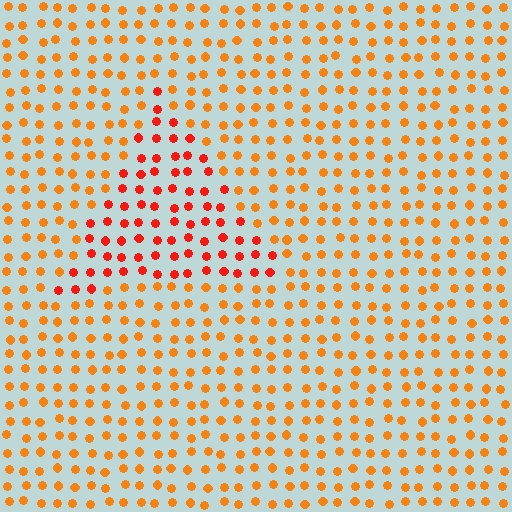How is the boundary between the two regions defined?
The boundary is defined purely by a slight shift in hue (about 28 degrees). Spacing, size, and orientation are identical on both sides.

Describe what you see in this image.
The image is filled with small orange elements in a uniform arrangement. A triangle-shaped region is visible where the elements are tinted to a slightly different hue, forming a subtle color boundary.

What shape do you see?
I see a triangle.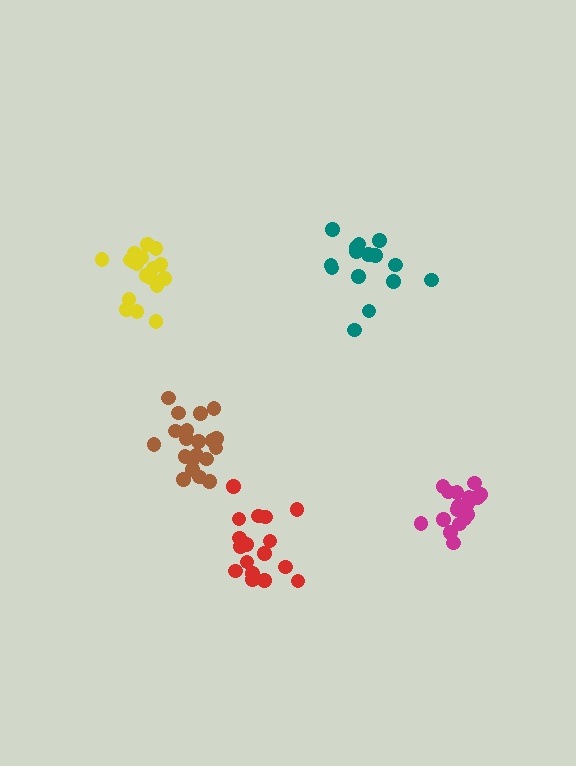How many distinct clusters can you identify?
There are 5 distinct clusters.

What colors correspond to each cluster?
The clusters are colored: teal, yellow, red, magenta, brown.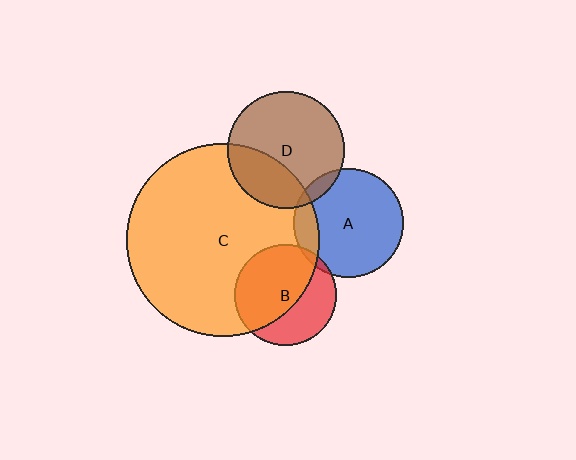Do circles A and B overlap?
Yes.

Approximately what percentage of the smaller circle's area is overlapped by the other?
Approximately 5%.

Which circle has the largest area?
Circle C (orange).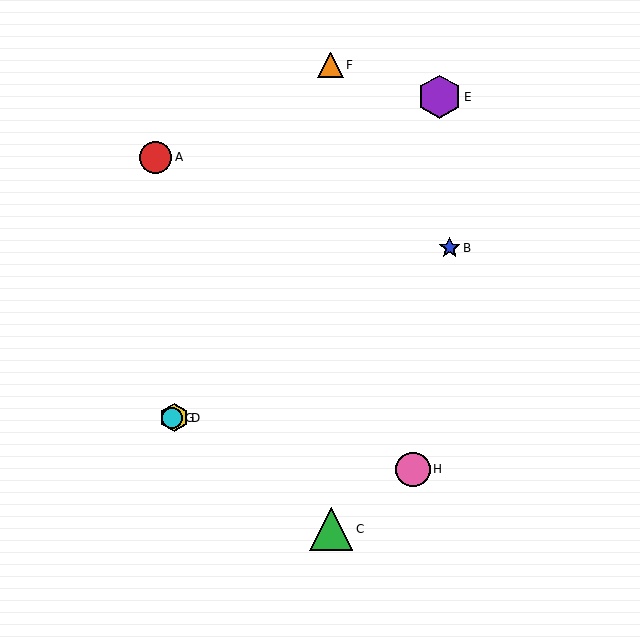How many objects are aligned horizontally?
2 objects (D, G) are aligned horizontally.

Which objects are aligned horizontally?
Objects D, G are aligned horizontally.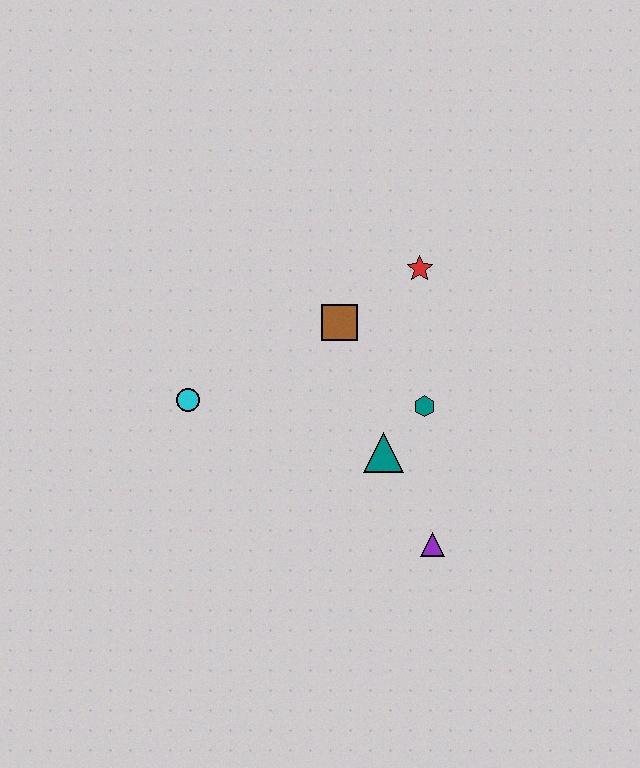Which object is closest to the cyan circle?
The brown square is closest to the cyan circle.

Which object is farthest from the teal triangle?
The cyan circle is farthest from the teal triangle.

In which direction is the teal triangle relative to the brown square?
The teal triangle is below the brown square.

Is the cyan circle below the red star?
Yes